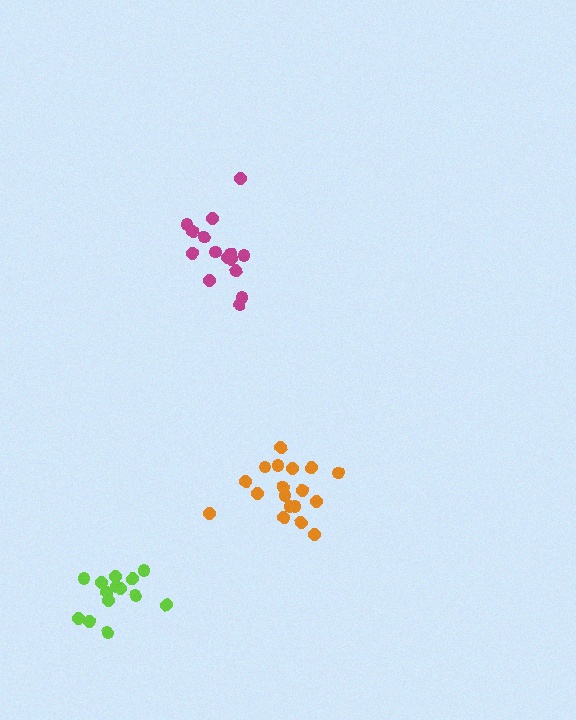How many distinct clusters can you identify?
There are 3 distinct clusters.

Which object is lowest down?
The lime cluster is bottommost.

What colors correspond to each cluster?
The clusters are colored: orange, magenta, lime.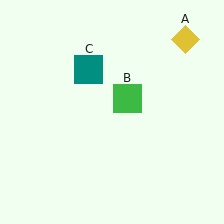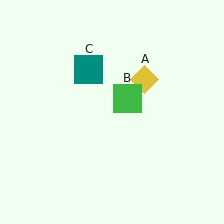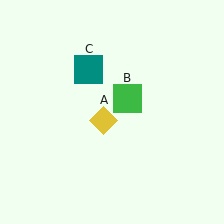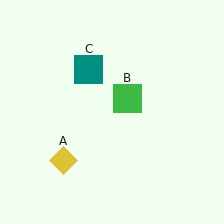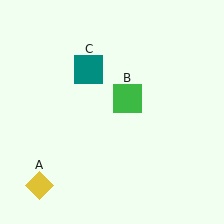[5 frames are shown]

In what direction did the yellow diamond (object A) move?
The yellow diamond (object A) moved down and to the left.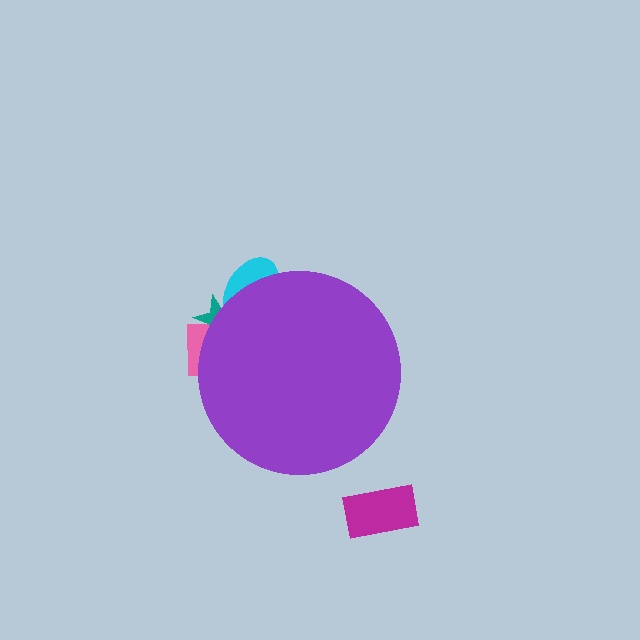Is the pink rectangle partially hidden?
Yes, the pink rectangle is partially hidden behind the purple circle.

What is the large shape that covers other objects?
A purple circle.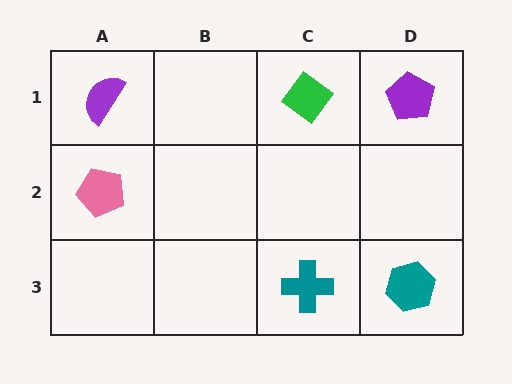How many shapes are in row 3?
2 shapes.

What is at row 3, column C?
A teal cross.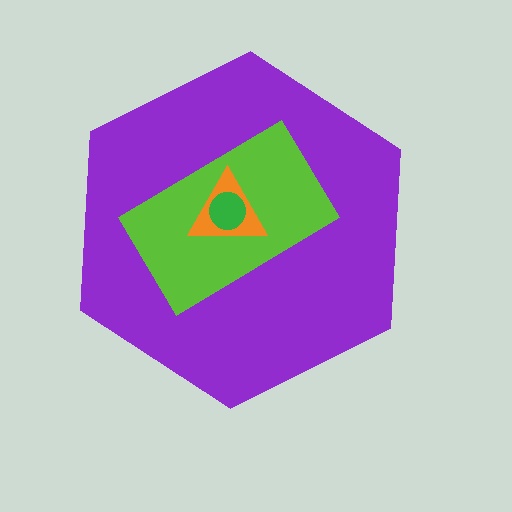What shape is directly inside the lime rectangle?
The orange triangle.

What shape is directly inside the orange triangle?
The green circle.